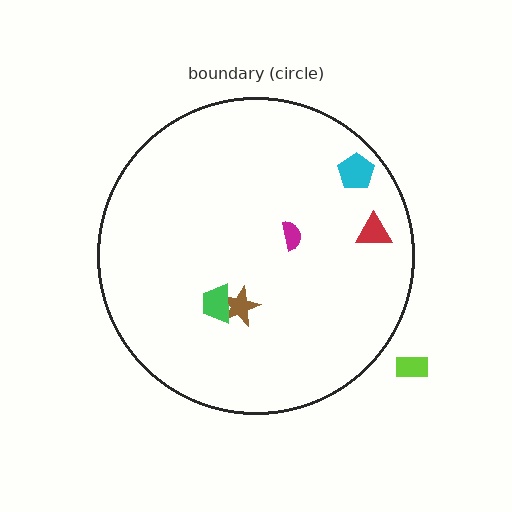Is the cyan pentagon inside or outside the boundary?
Inside.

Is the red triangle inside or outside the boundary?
Inside.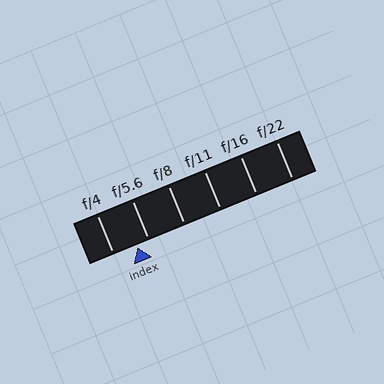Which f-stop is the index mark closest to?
The index mark is closest to f/5.6.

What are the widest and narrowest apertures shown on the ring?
The widest aperture shown is f/4 and the narrowest is f/22.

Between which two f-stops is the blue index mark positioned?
The index mark is between f/4 and f/5.6.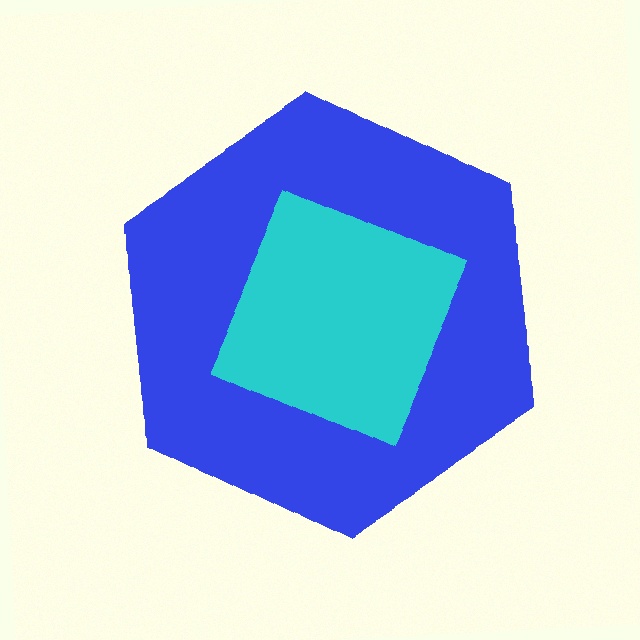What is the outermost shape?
The blue hexagon.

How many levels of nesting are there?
2.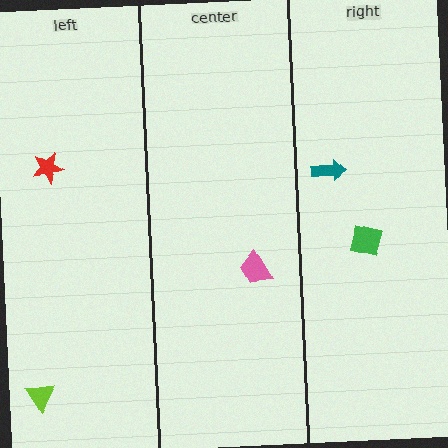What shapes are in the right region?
The green square, the teal arrow.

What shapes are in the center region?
The pink trapezoid.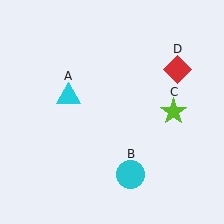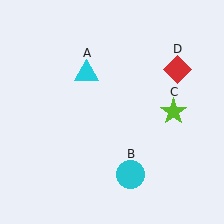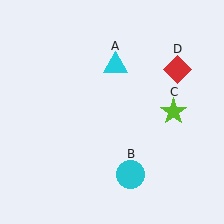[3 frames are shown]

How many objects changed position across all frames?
1 object changed position: cyan triangle (object A).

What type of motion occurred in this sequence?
The cyan triangle (object A) rotated clockwise around the center of the scene.